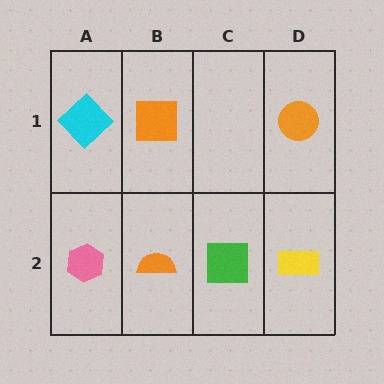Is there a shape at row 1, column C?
No, that cell is empty.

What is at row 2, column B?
An orange semicircle.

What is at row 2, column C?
A green square.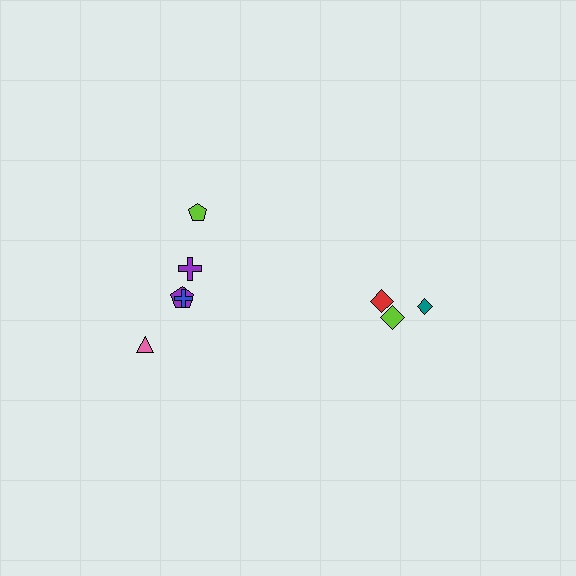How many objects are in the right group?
There are 3 objects.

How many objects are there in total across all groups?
There are 8 objects.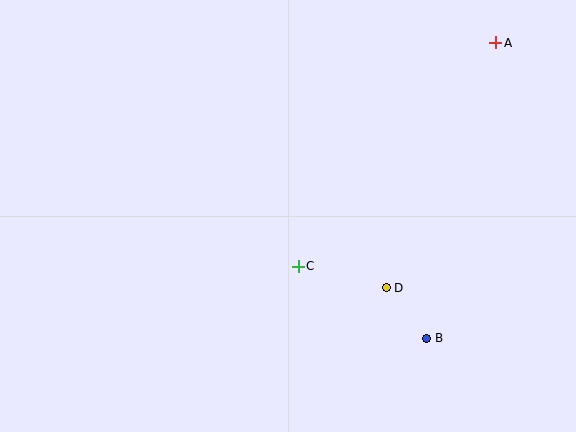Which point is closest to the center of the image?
Point C at (298, 266) is closest to the center.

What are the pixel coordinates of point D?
Point D is at (386, 288).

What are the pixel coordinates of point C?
Point C is at (298, 266).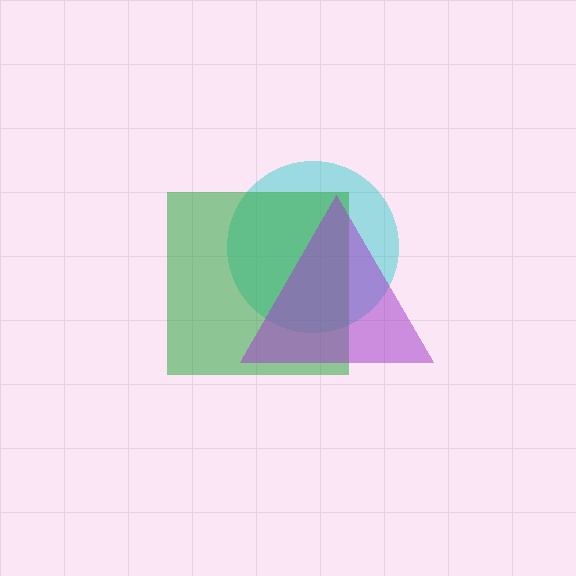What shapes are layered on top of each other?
The layered shapes are: a cyan circle, a green square, a purple triangle.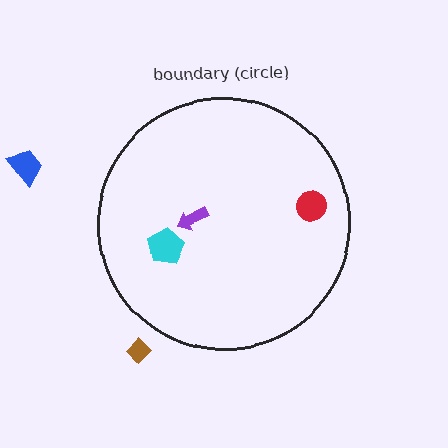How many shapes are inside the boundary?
3 inside, 2 outside.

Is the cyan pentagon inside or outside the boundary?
Inside.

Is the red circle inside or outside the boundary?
Inside.